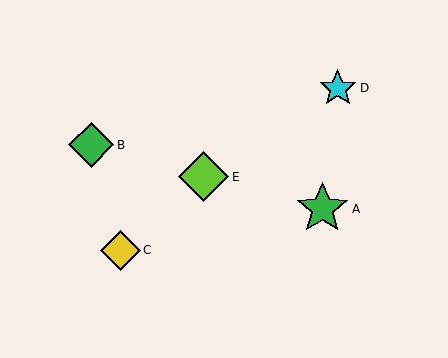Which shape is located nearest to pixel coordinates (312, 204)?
The green star (labeled A) at (322, 209) is nearest to that location.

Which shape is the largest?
The green star (labeled A) is the largest.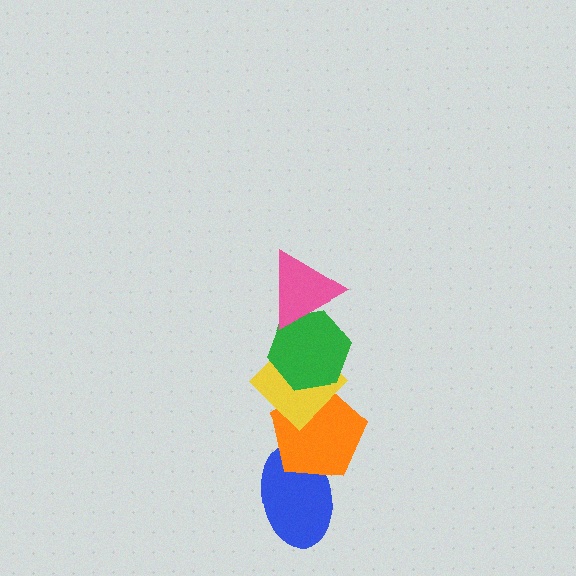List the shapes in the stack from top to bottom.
From top to bottom: the pink triangle, the green hexagon, the yellow diamond, the orange pentagon, the blue ellipse.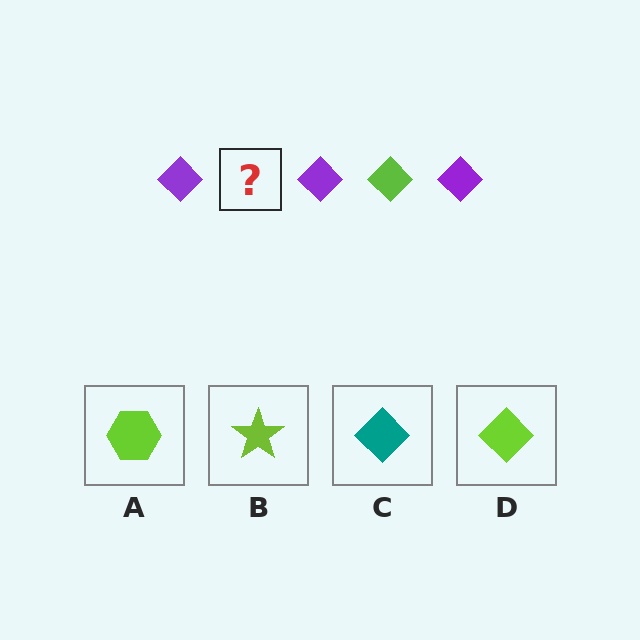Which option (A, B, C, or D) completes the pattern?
D.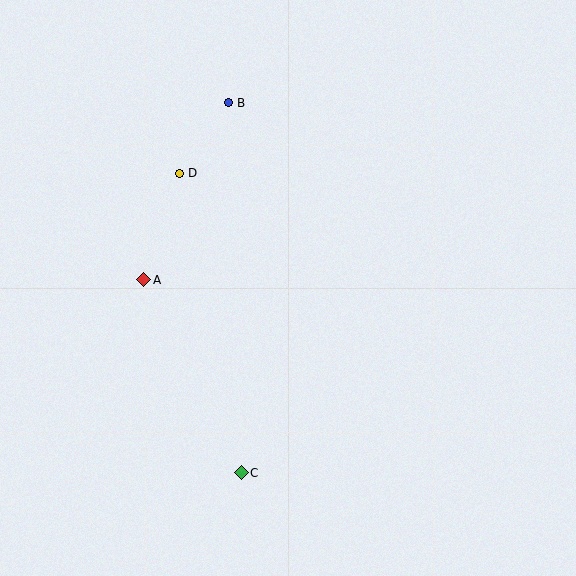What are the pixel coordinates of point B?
Point B is at (228, 103).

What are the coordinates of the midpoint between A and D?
The midpoint between A and D is at (161, 227).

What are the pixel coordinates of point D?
Point D is at (179, 173).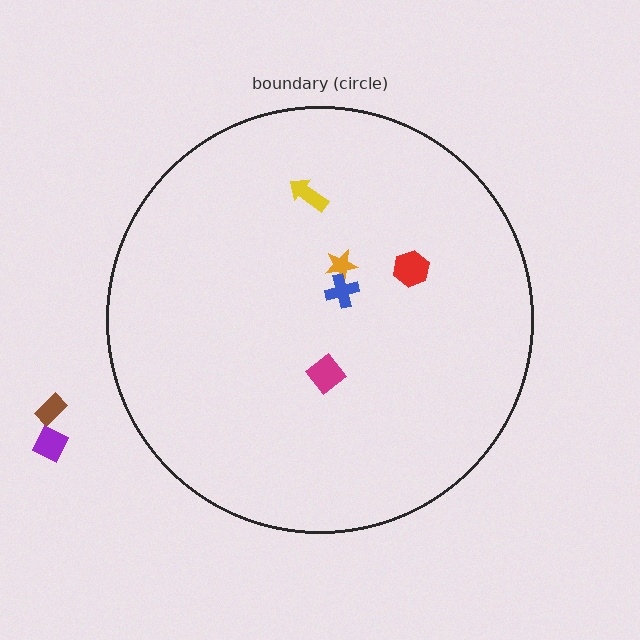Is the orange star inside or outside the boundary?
Inside.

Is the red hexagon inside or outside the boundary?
Inside.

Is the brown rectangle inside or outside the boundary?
Outside.